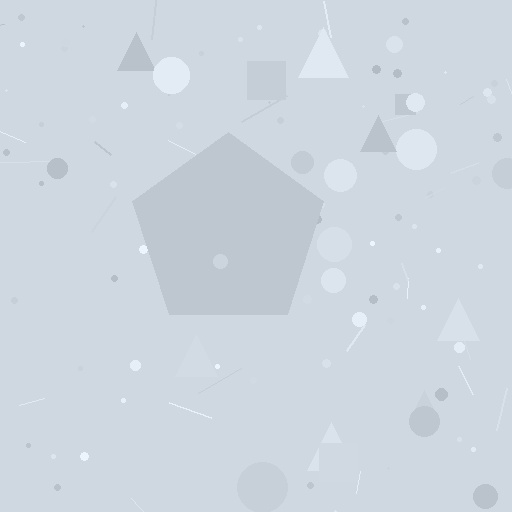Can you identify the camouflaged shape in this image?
The camouflaged shape is a pentagon.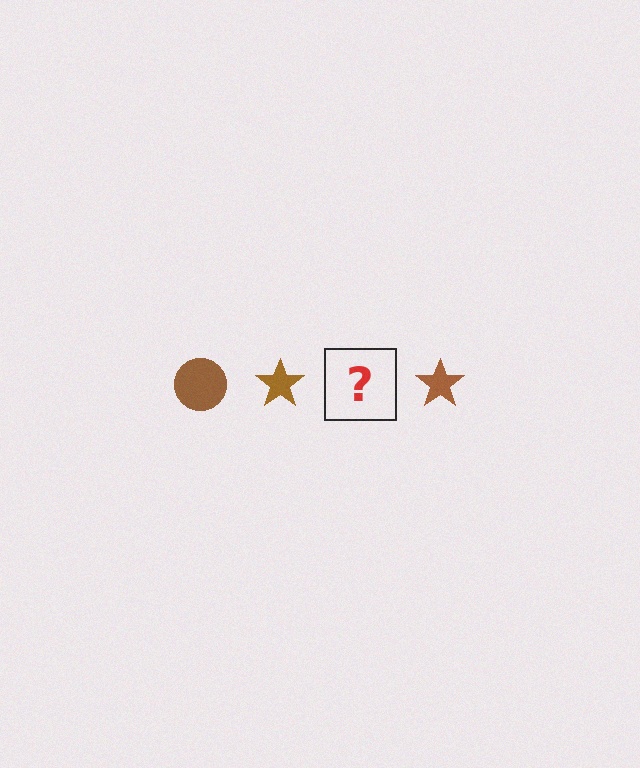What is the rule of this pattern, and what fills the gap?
The rule is that the pattern cycles through circle, star shapes in brown. The gap should be filled with a brown circle.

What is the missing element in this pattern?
The missing element is a brown circle.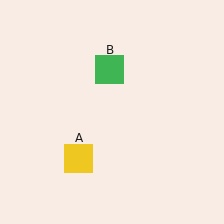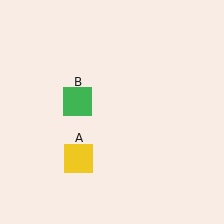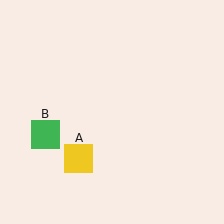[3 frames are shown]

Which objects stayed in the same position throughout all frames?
Yellow square (object A) remained stationary.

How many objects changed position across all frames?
1 object changed position: green square (object B).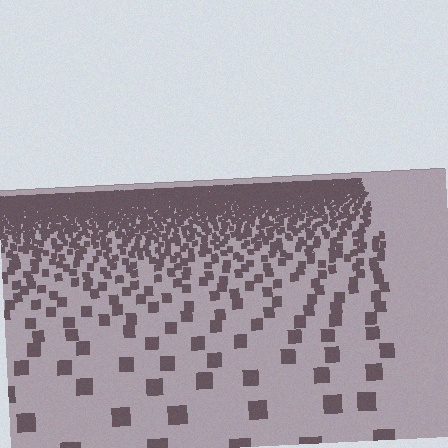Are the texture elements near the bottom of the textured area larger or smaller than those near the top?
Larger. Near the bottom, elements are closer to the viewer and appear at a bigger on-screen size.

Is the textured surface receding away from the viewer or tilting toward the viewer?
The surface is receding away from the viewer. Texture elements get smaller and denser toward the top.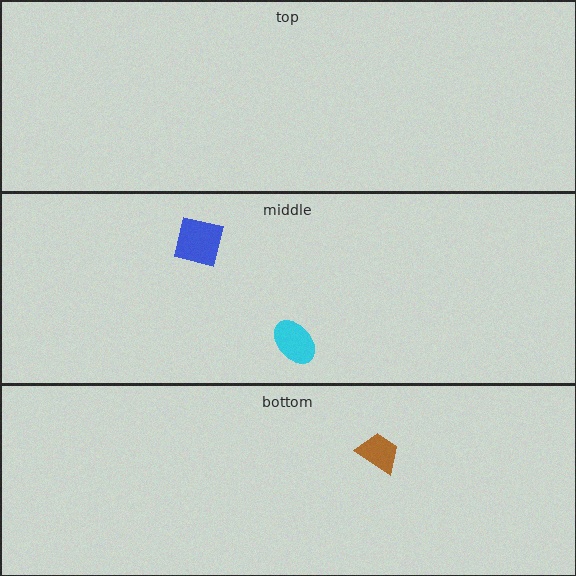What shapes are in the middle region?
The blue square, the cyan ellipse.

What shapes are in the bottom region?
The brown trapezoid.